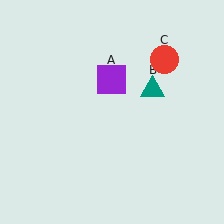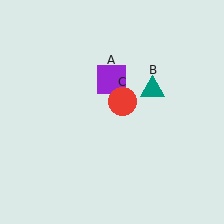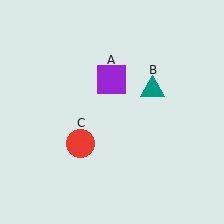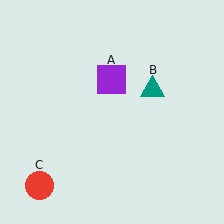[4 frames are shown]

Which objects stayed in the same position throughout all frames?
Purple square (object A) and teal triangle (object B) remained stationary.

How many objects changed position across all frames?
1 object changed position: red circle (object C).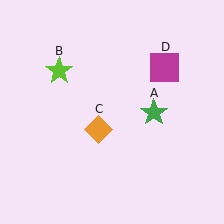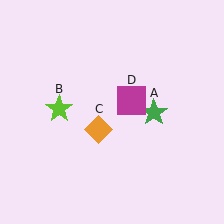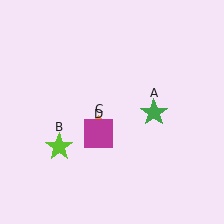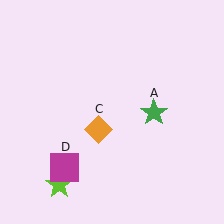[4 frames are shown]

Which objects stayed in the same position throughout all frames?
Green star (object A) and orange diamond (object C) remained stationary.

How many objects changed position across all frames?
2 objects changed position: lime star (object B), magenta square (object D).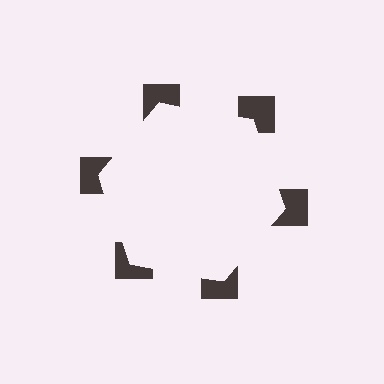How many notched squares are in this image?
There are 6 — one at each vertex of the illusory hexagon.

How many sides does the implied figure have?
6 sides.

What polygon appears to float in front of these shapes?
An illusory hexagon — its edges are inferred from the aligned wedge cuts in the notched squares, not physically drawn.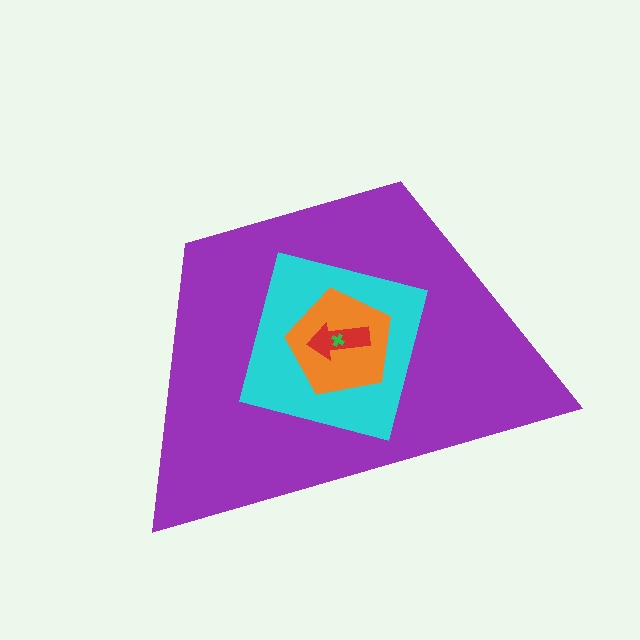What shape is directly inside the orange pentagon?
The red arrow.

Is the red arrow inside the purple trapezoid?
Yes.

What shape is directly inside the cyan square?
The orange pentagon.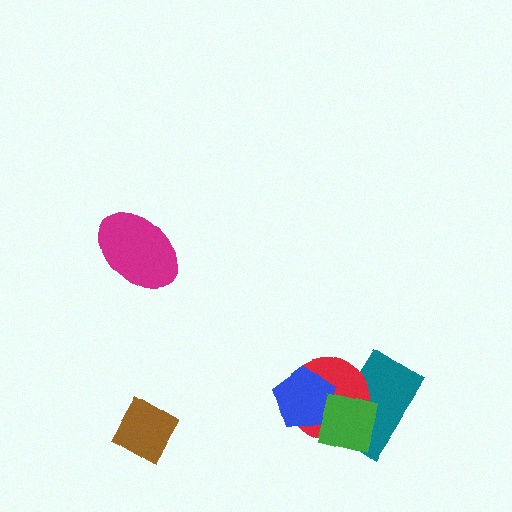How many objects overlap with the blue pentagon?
3 objects overlap with the blue pentagon.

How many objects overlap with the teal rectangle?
3 objects overlap with the teal rectangle.